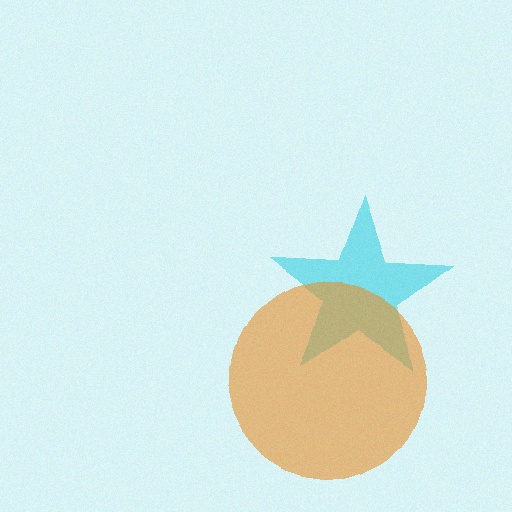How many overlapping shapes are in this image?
There are 2 overlapping shapes in the image.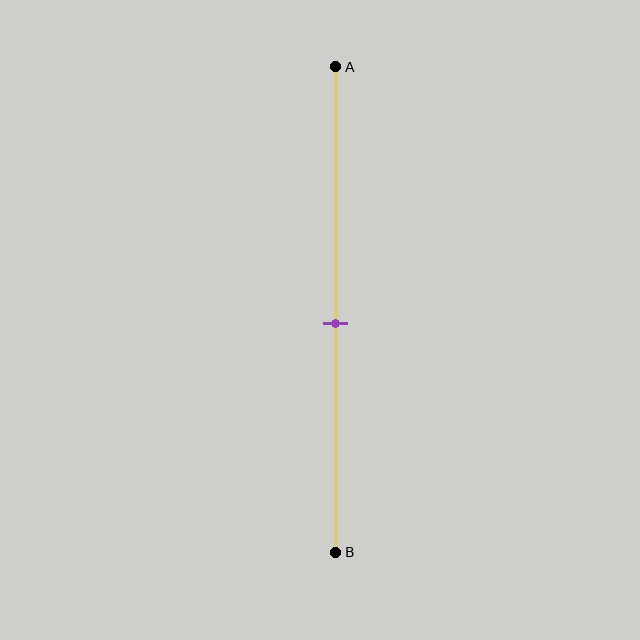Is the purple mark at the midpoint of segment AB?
Yes, the mark is approximately at the midpoint.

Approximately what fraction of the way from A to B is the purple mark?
The purple mark is approximately 55% of the way from A to B.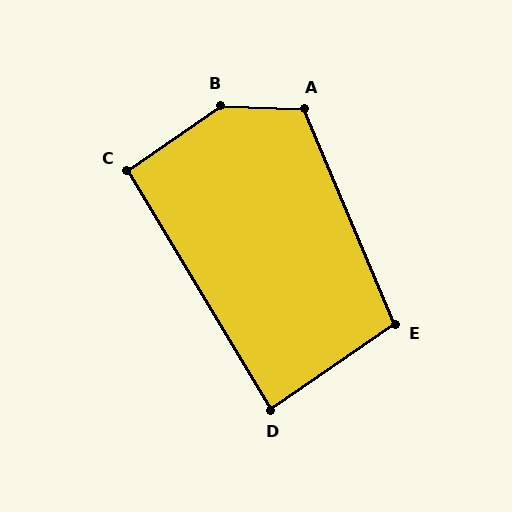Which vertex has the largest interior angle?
B, at approximately 143 degrees.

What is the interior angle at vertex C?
Approximately 94 degrees (approximately right).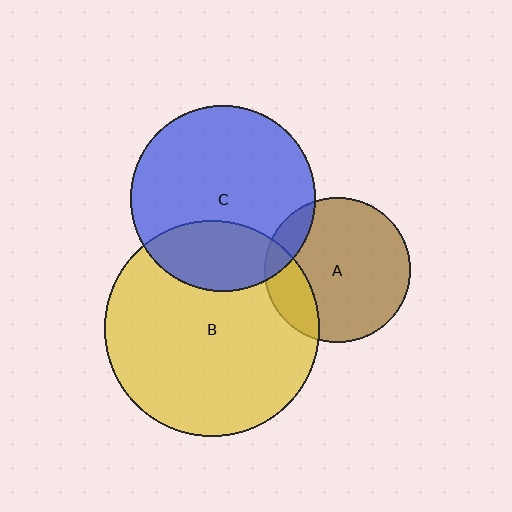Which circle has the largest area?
Circle B (yellow).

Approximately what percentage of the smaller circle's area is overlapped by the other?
Approximately 25%.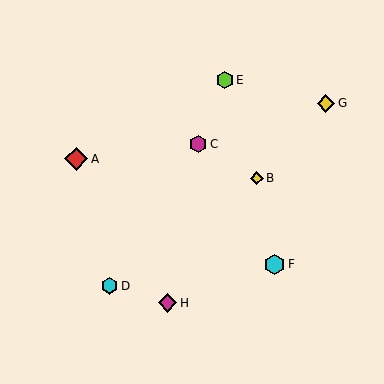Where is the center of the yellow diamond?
The center of the yellow diamond is at (257, 178).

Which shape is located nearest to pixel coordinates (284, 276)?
The cyan hexagon (labeled F) at (275, 264) is nearest to that location.